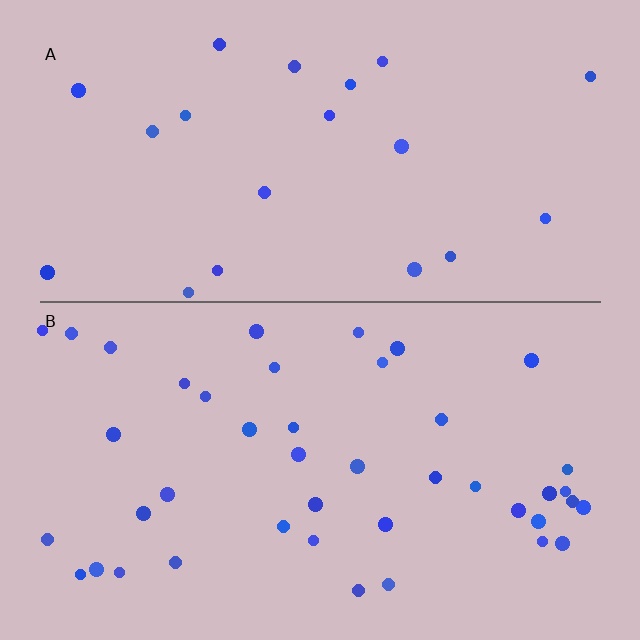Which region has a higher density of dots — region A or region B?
B (the bottom).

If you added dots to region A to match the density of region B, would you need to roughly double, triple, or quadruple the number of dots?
Approximately double.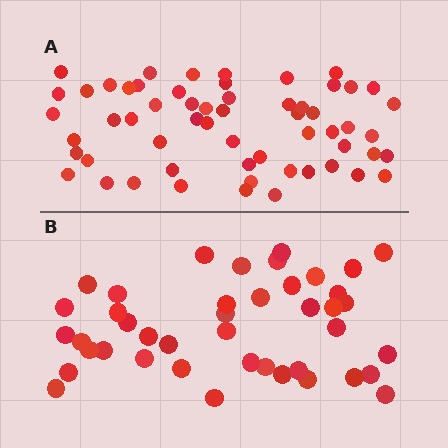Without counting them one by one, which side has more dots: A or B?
Region A (the top region) has more dots.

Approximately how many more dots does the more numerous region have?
Region A has approximately 15 more dots than region B.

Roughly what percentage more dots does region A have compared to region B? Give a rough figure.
About 40% more.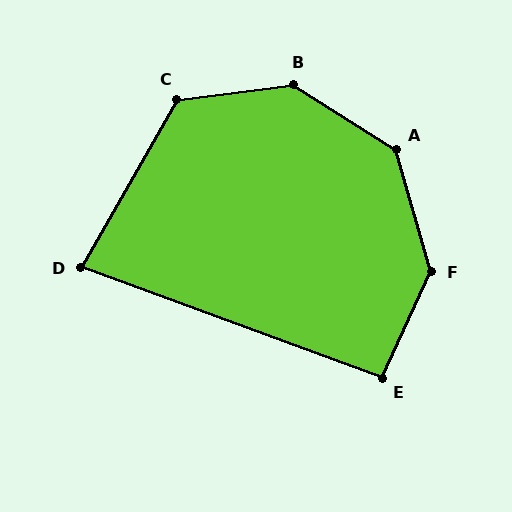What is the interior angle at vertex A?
Approximately 139 degrees (obtuse).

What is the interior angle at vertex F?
Approximately 139 degrees (obtuse).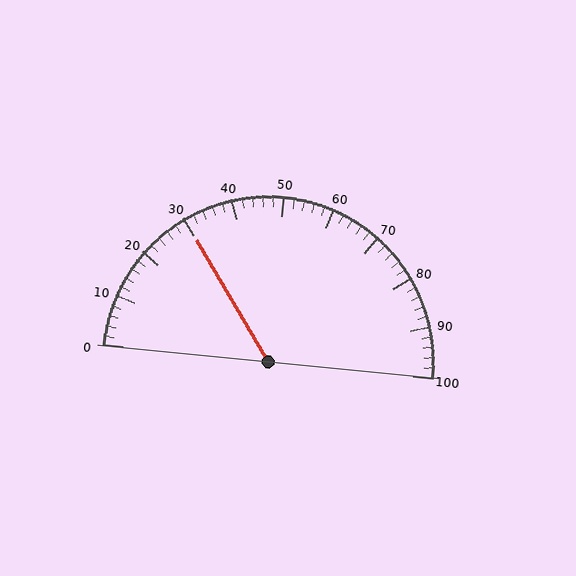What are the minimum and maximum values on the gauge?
The gauge ranges from 0 to 100.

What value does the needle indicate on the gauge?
The needle indicates approximately 30.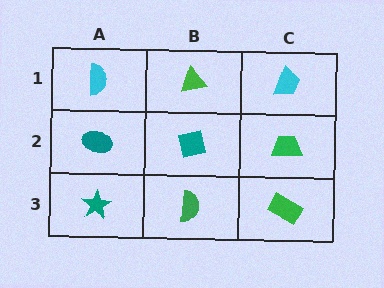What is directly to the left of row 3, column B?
A teal star.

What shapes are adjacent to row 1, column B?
A teal square (row 2, column B), a cyan semicircle (row 1, column A), a cyan trapezoid (row 1, column C).